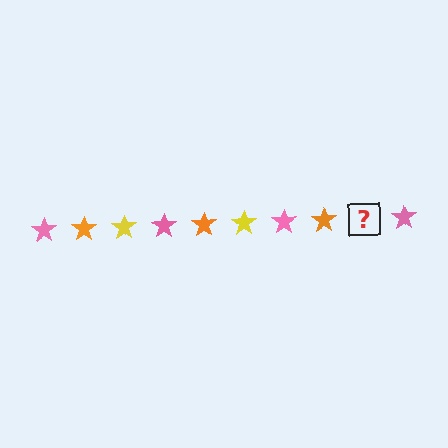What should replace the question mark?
The question mark should be replaced with a yellow star.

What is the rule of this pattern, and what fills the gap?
The rule is that the pattern cycles through pink, orange, yellow stars. The gap should be filled with a yellow star.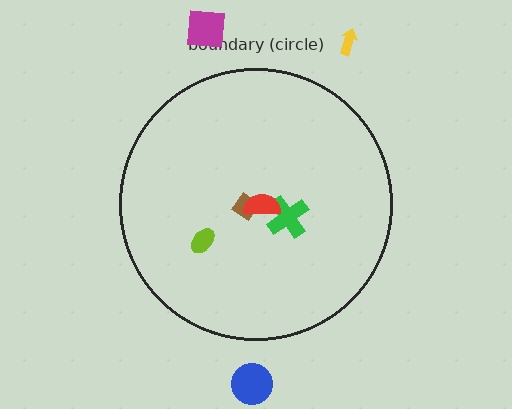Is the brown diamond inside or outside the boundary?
Inside.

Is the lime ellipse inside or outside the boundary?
Inside.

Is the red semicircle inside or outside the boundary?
Inside.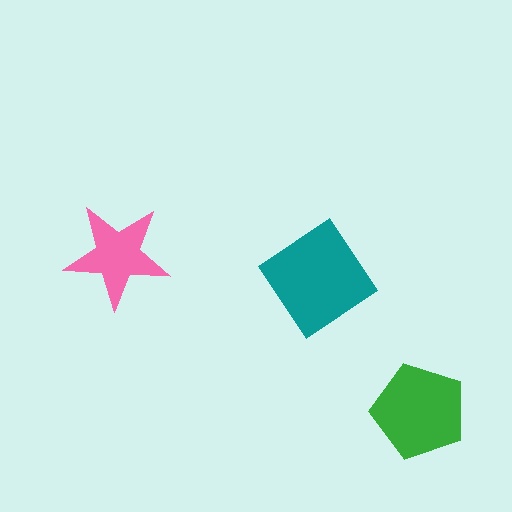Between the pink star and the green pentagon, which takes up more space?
The green pentagon.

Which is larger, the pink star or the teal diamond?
The teal diamond.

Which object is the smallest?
The pink star.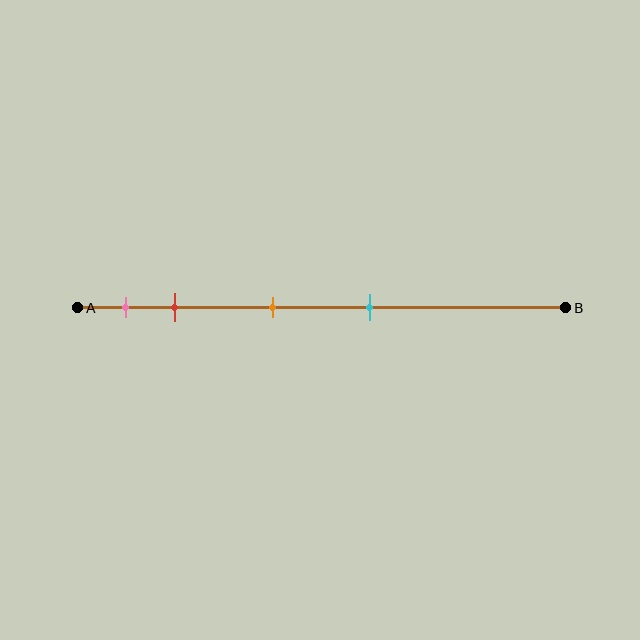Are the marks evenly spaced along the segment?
No, the marks are not evenly spaced.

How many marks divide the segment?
There are 4 marks dividing the segment.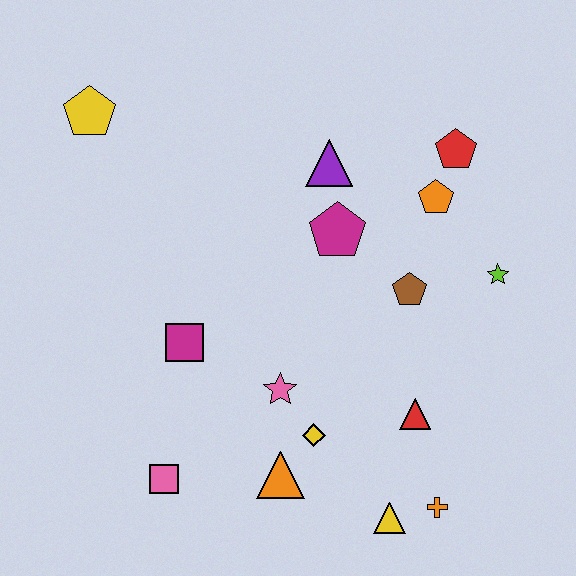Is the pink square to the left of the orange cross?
Yes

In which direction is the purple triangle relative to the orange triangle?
The purple triangle is above the orange triangle.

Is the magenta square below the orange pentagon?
Yes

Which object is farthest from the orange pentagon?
The pink square is farthest from the orange pentagon.